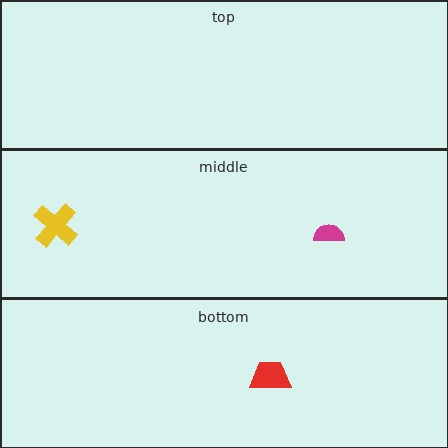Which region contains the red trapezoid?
The bottom region.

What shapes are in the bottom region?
The red trapezoid.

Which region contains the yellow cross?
The middle region.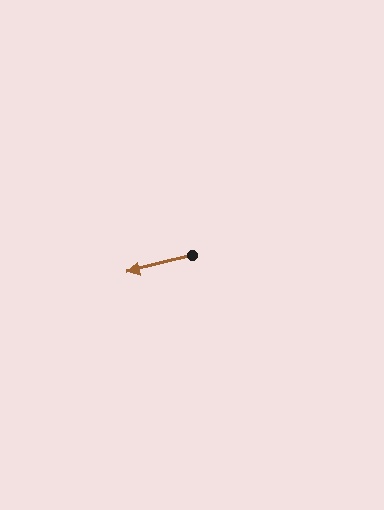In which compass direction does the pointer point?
West.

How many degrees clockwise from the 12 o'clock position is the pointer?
Approximately 256 degrees.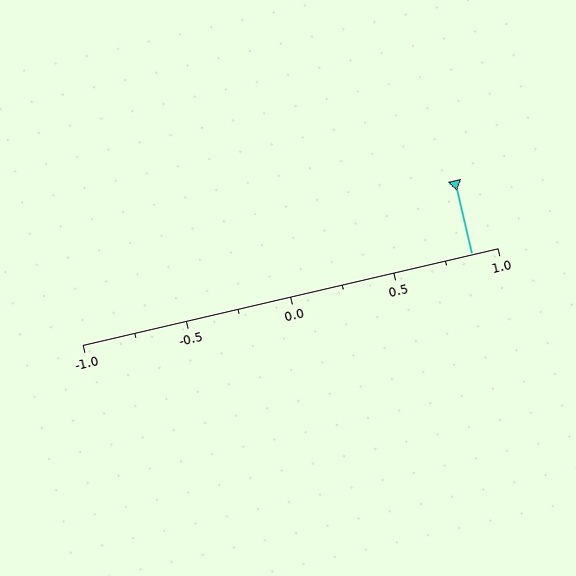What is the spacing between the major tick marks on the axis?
The major ticks are spaced 0.5 apart.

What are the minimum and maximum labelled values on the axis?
The axis runs from -1.0 to 1.0.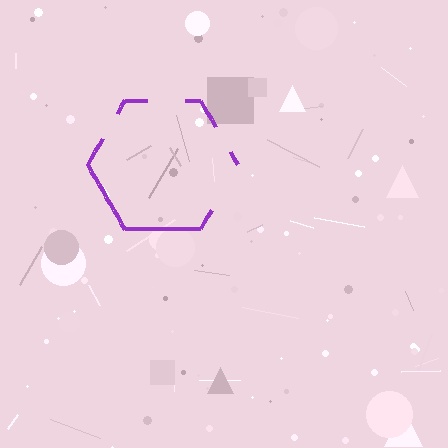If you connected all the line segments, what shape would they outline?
They would outline a hexagon.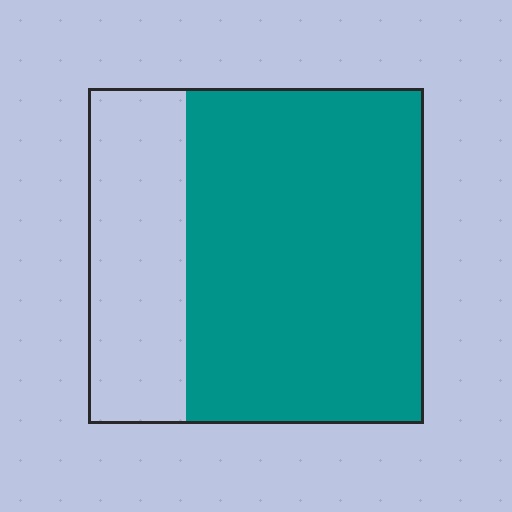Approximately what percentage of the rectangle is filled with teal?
Approximately 70%.